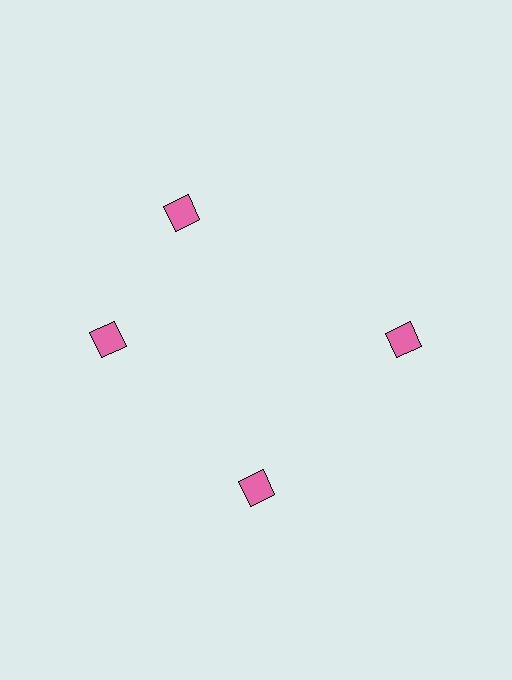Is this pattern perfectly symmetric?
No. The 4 pink diamonds are arranged in a ring, but one element near the 12 o'clock position is rotated out of alignment along the ring, breaking the 4-fold rotational symmetry.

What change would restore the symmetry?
The symmetry would be restored by rotating it back into even spacing with its neighbors so that all 4 diamonds sit at equal angles and equal distance from the center.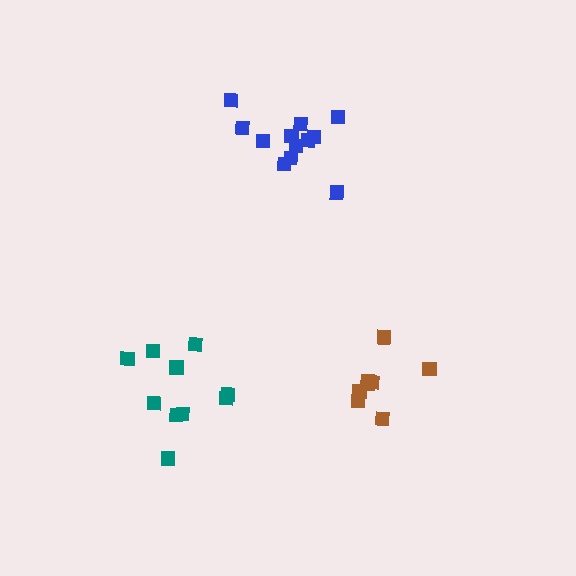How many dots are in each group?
Group 1: 8 dots, Group 2: 12 dots, Group 3: 10 dots (30 total).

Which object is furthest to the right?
The brown cluster is rightmost.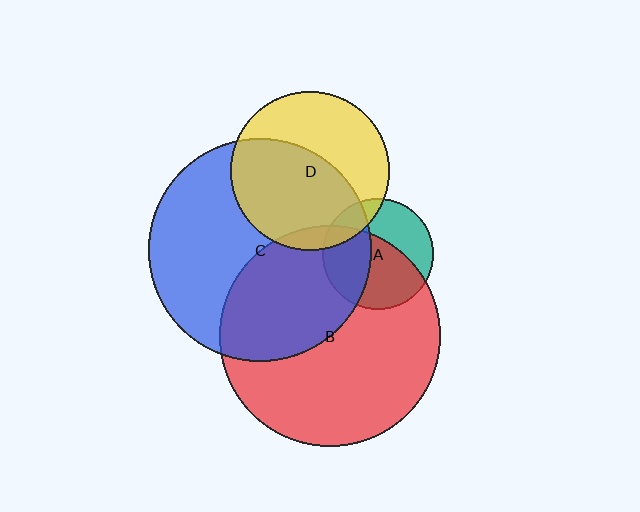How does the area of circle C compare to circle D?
Approximately 2.0 times.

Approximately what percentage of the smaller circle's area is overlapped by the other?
Approximately 65%.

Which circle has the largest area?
Circle C (blue).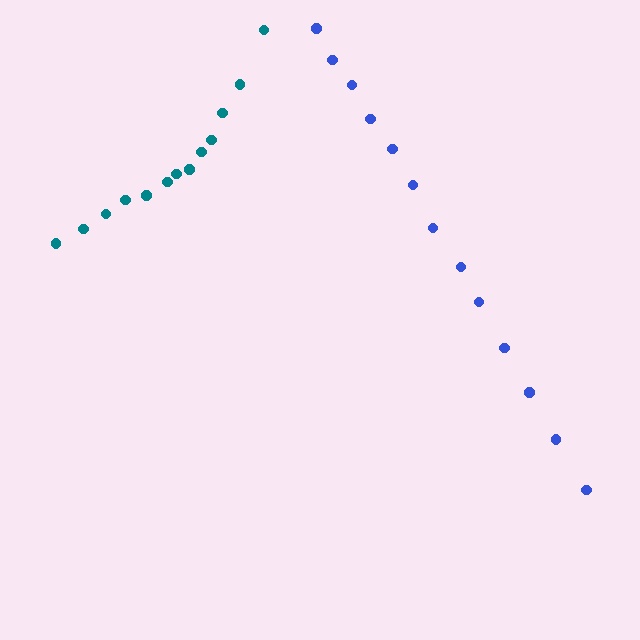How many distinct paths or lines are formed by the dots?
There are 2 distinct paths.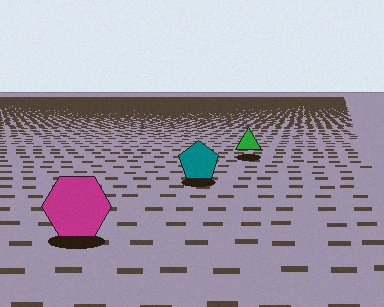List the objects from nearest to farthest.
From nearest to farthest: the magenta hexagon, the teal pentagon, the green triangle.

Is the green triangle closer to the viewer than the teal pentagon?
No. The teal pentagon is closer — you can tell from the texture gradient: the ground texture is coarser near it.